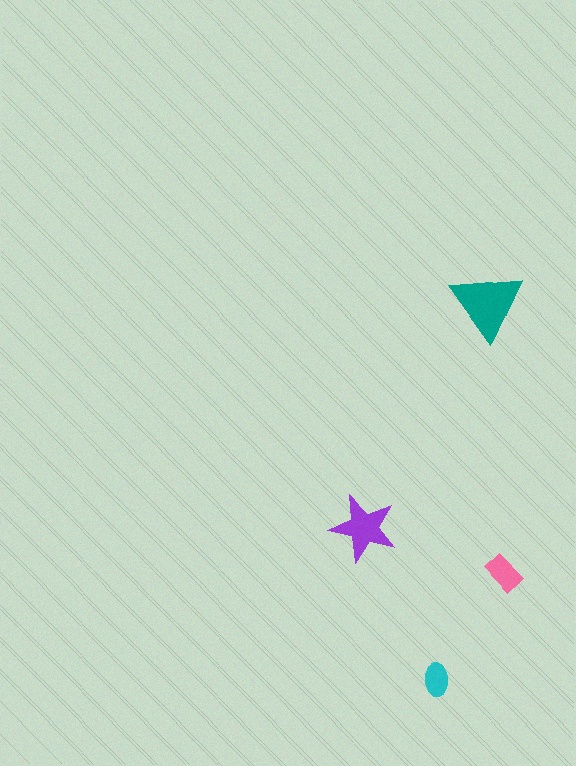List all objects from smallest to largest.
The cyan ellipse, the pink rectangle, the purple star, the teal triangle.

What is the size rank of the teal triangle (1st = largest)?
1st.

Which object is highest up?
The teal triangle is topmost.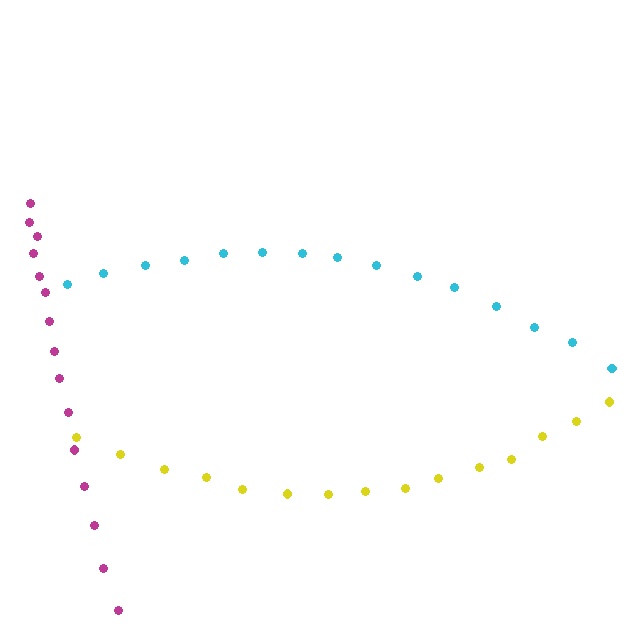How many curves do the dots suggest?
There are 3 distinct paths.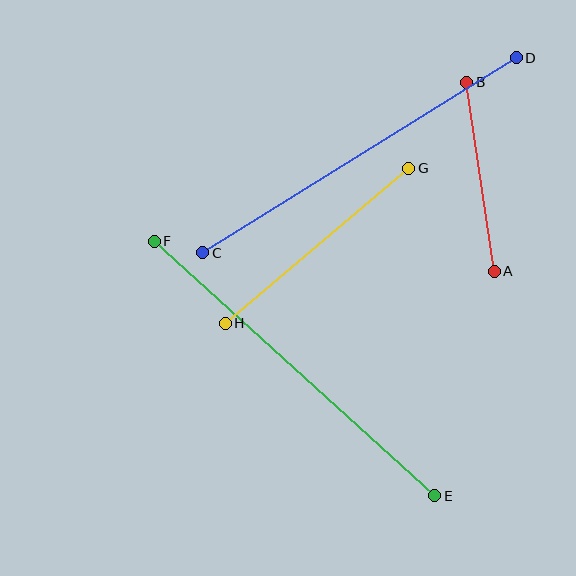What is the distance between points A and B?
The distance is approximately 191 pixels.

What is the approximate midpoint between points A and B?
The midpoint is at approximately (481, 177) pixels.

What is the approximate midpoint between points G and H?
The midpoint is at approximately (317, 246) pixels.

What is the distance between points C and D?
The distance is approximately 369 pixels.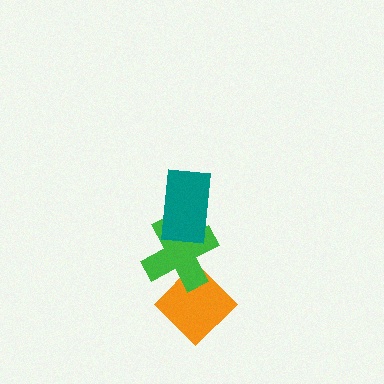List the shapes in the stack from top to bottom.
From top to bottom: the teal rectangle, the green cross, the orange diamond.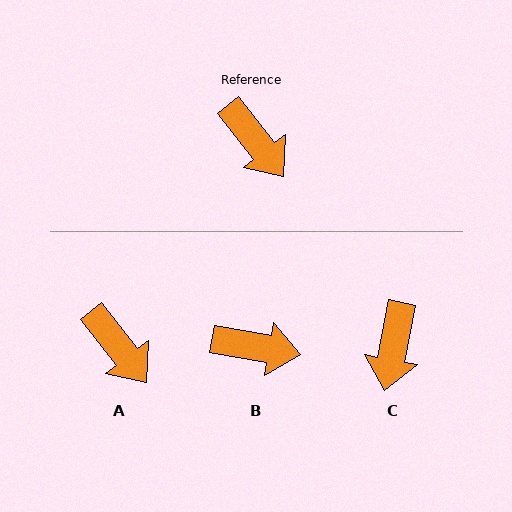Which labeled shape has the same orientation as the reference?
A.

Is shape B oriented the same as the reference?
No, it is off by about 42 degrees.